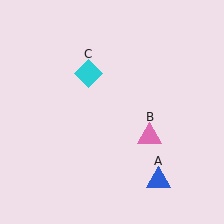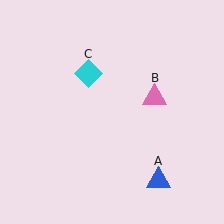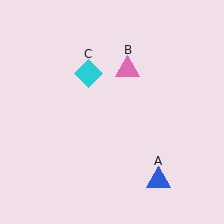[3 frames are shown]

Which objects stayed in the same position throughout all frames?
Blue triangle (object A) and cyan diamond (object C) remained stationary.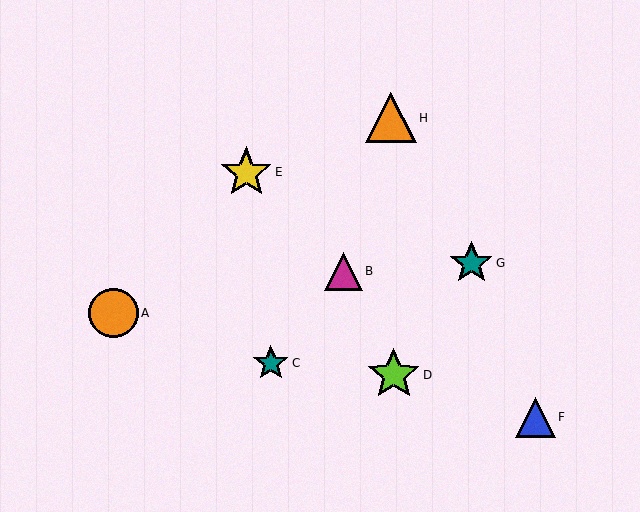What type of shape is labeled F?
Shape F is a blue triangle.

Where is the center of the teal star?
The center of the teal star is at (271, 363).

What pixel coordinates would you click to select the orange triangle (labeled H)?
Click at (391, 118) to select the orange triangle H.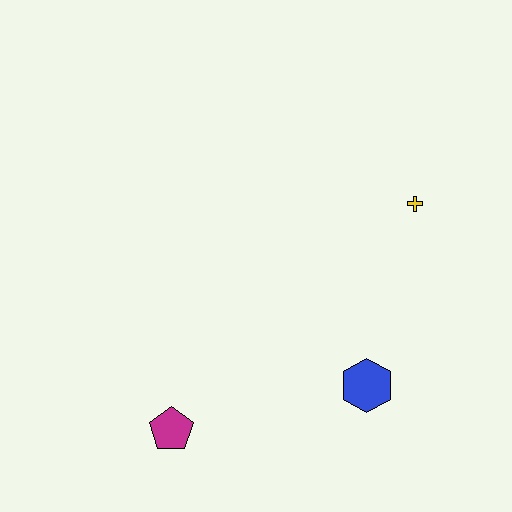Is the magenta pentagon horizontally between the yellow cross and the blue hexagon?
No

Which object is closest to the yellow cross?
The blue hexagon is closest to the yellow cross.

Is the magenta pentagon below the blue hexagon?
Yes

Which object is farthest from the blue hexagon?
The magenta pentagon is farthest from the blue hexagon.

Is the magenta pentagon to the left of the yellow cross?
Yes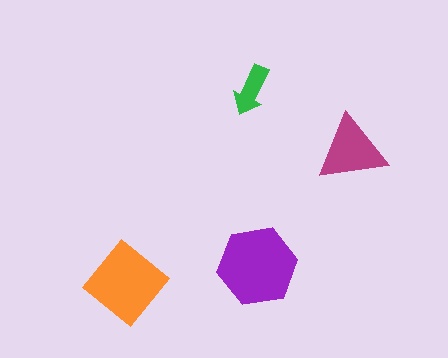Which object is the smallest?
The green arrow.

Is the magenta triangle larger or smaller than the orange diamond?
Smaller.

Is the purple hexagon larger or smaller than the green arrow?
Larger.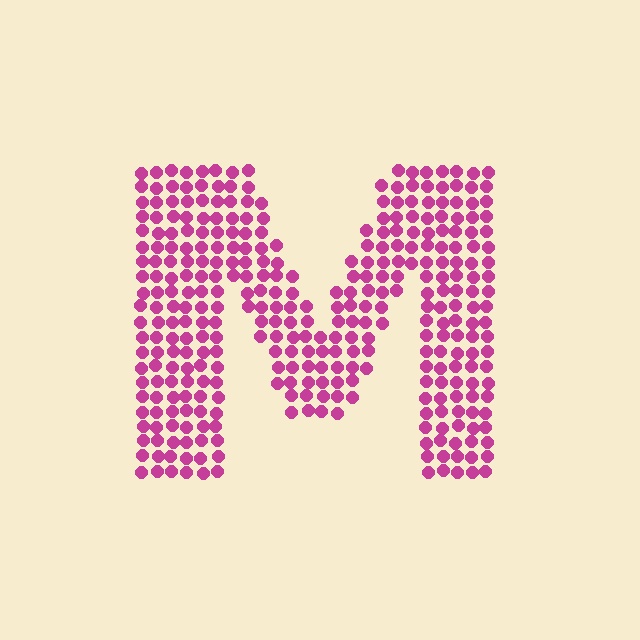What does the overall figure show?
The overall figure shows the letter M.